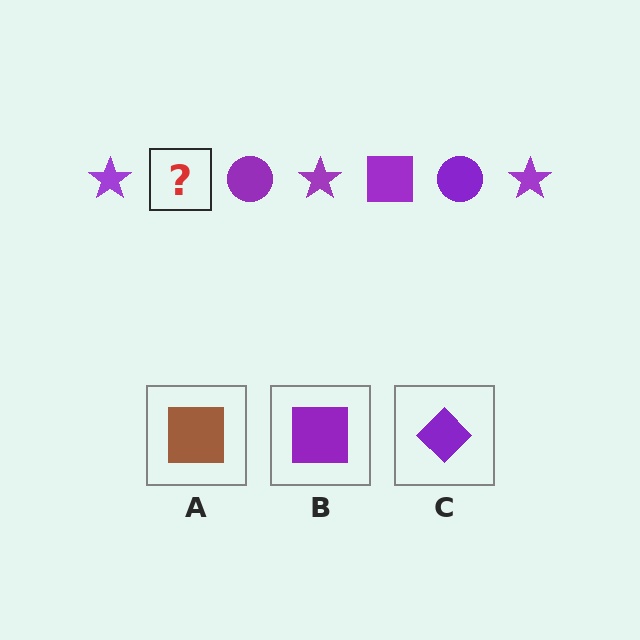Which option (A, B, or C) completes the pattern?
B.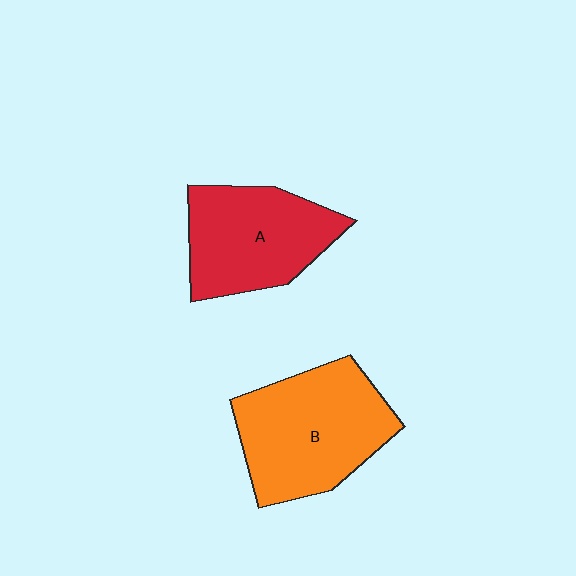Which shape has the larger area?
Shape B (orange).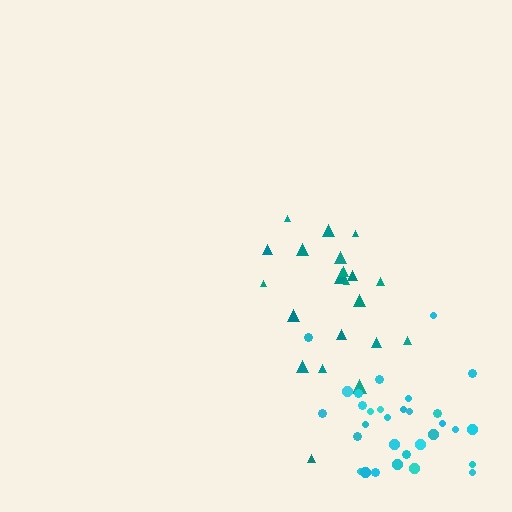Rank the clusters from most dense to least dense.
cyan, teal.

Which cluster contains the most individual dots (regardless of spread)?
Cyan (31).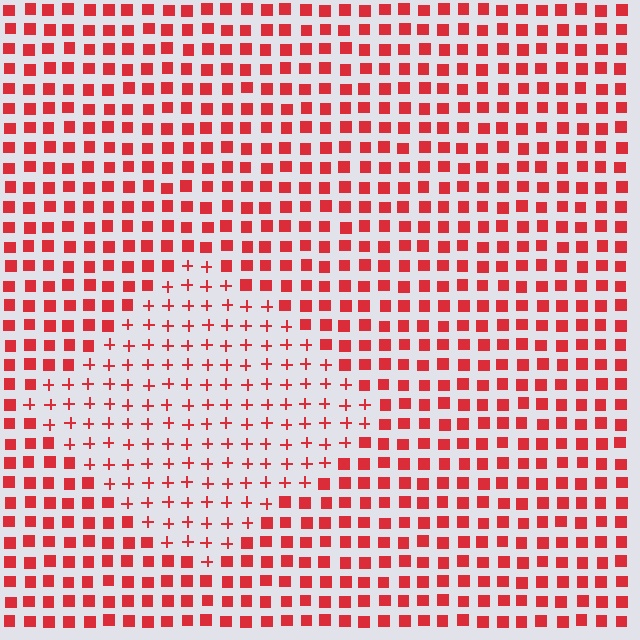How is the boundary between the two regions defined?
The boundary is defined by a change in element shape: plus signs inside vs. squares outside. All elements share the same color and spacing.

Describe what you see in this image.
The image is filled with small red elements arranged in a uniform grid. A diamond-shaped region contains plus signs, while the surrounding area contains squares. The boundary is defined purely by the change in element shape.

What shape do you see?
I see a diamond.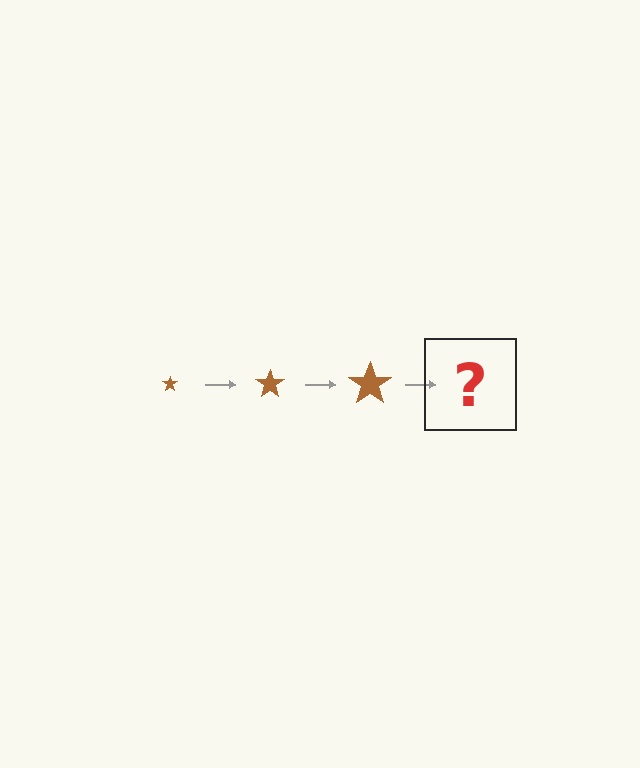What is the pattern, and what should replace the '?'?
The pattern is that the star gets progressively larger each step. The '?' should be a brown star, larger than the previous one.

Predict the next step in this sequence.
The next step is a brown star, larger than the previous one.